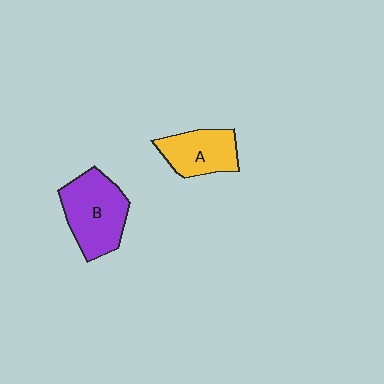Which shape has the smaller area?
Shape A (yellow).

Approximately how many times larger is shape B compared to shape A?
Approximately 1.4 times.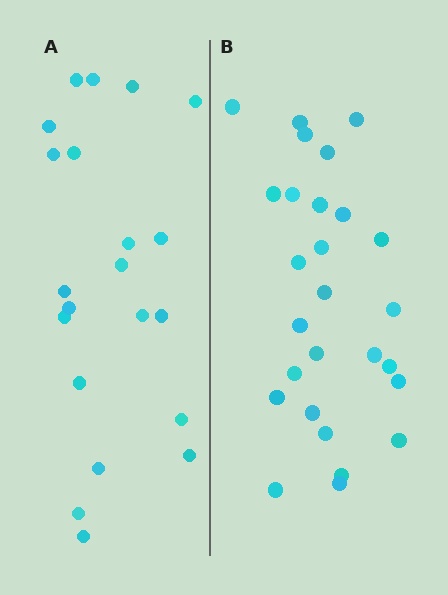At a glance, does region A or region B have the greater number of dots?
Region B (the right region) has more dots.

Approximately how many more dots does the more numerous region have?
Region B has about 6 more dots than region A.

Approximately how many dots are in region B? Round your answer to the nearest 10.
About 30 dots. (The exact count is 27, which rounds to 30.)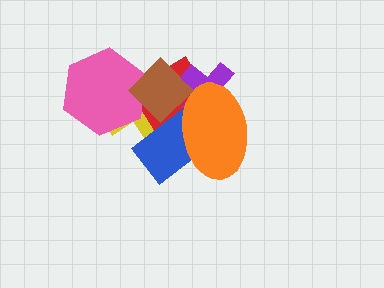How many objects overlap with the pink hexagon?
3 objects overlap with the pink hexagon.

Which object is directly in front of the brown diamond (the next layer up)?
The purple cross is directly in front of the brown diamond.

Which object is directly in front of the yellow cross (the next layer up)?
The red diamond is directly in front of the yellow cross.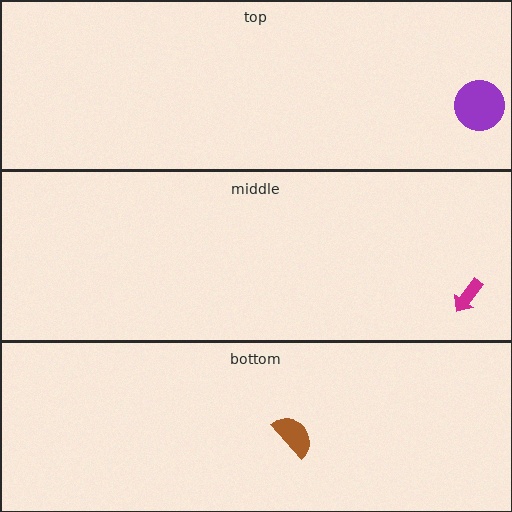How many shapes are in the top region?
1.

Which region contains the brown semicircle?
The bottom region.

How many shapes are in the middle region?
1.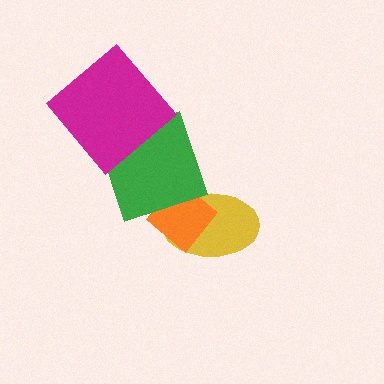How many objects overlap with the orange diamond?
2 objects overlap with the orange diamond.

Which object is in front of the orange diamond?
The green square is in front of the orange diamond.